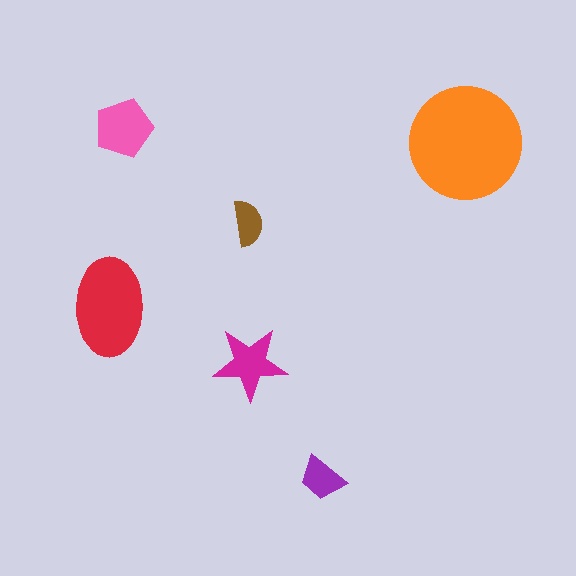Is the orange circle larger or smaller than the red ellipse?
Larger.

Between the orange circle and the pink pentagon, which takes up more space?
The orange circle.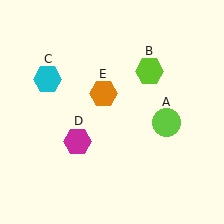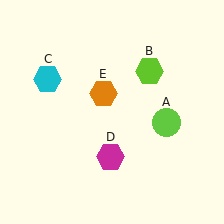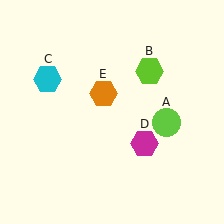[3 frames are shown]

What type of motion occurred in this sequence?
The magenta hexagon (object D) rotated counterclockwise around the center of the scene.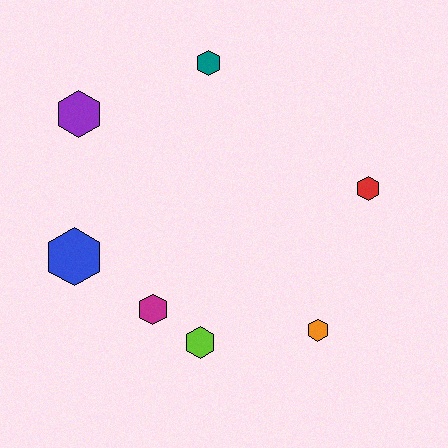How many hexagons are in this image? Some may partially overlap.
There are 7 hexagons.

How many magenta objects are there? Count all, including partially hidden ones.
There is 1 magenta object.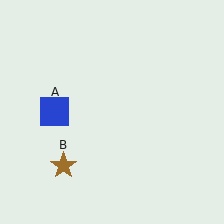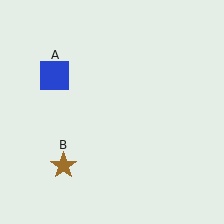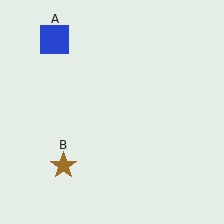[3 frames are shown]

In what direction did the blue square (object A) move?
The blue square (object A) moved up.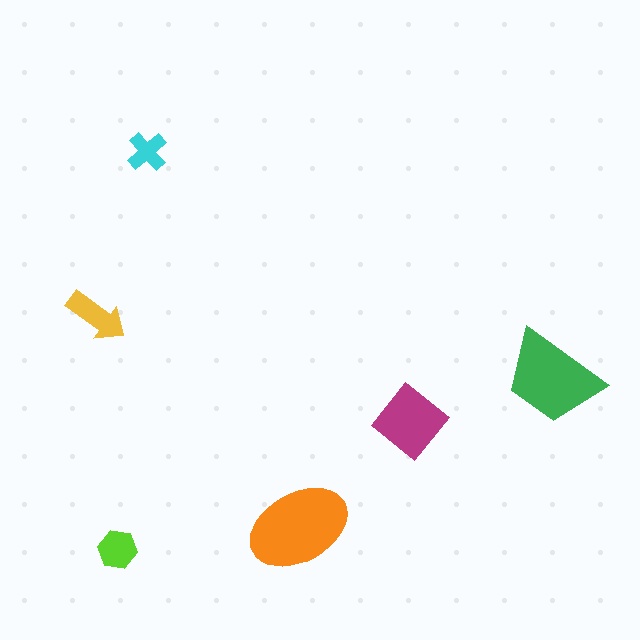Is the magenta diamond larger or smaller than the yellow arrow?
Larger.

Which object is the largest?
The orange ellipse.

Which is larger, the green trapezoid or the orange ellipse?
The orange ellipse.